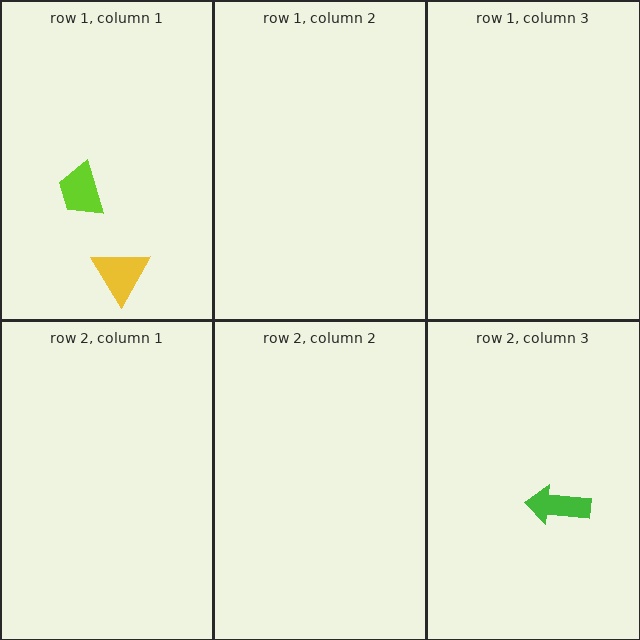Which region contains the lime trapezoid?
The row 1, column 1 region.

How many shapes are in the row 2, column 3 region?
1.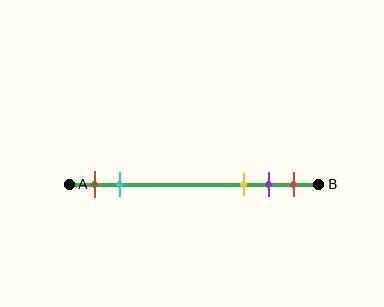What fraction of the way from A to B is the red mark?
The red mark is approximately 90% (0.9) of the way from A to B.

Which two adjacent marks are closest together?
The purple and red marks are the closest adjacent pair.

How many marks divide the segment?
There are 5 marks dividing the segment.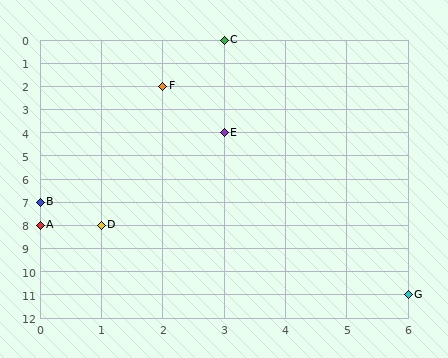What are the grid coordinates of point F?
Point F is at grid coordinates (2, 2).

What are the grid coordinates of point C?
Point C is at grid coordinates (3, 0).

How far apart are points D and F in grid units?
Points D and F are 1 column and 6 rows apart (about 6.1 grid units diagonally).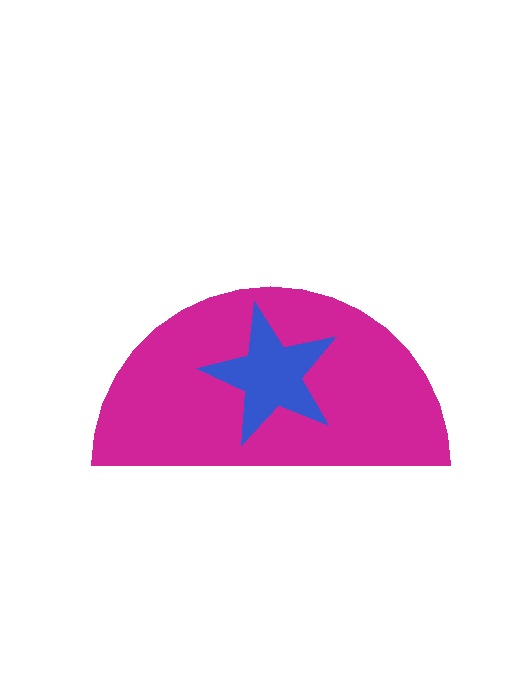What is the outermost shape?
The magenta semicircle.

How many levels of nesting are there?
2.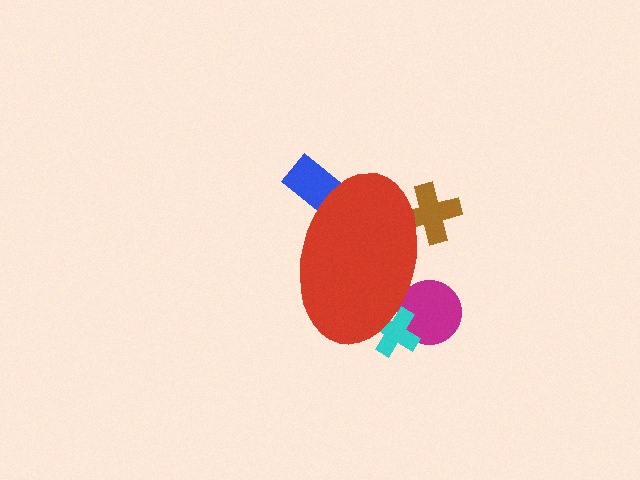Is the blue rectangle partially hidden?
Yes, the blue rectangle is partially hidden behind the red ellipse.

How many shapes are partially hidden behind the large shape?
4 shapes are partially hidden.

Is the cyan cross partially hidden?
Yes, the cyan cross is partially hidden behind the red ellipse.